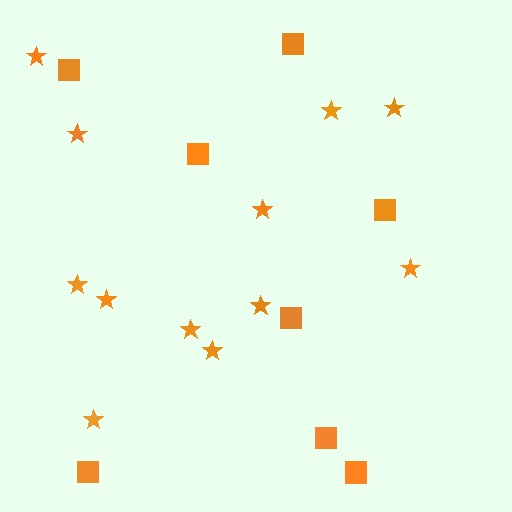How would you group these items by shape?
There are 2 groups: one group of stars (12) and one group of squares (8).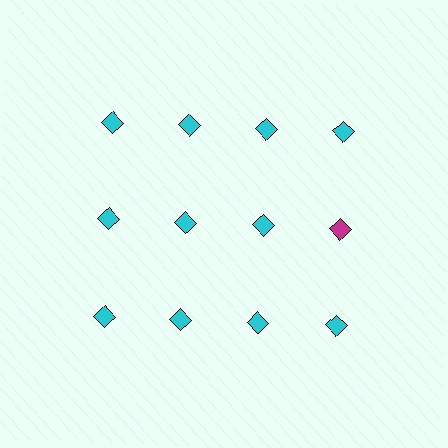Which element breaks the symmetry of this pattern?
The magenta diamond in the second row, second from right column breaks the symmetry. All other shapes are cyan diamonds.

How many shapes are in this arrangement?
There are 12 shapes arranged in a grid pattern.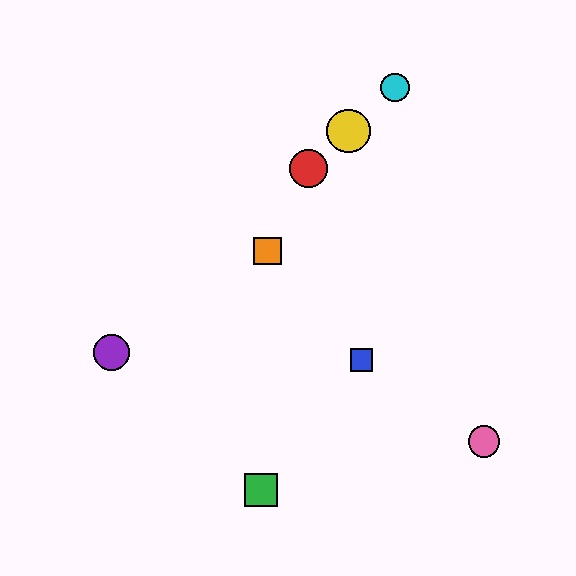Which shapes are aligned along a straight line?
The red circle, the yellow circle, the purple circle, the cyan circle are aligned along a straight line.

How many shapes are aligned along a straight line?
4 shapes (the red circle, the yellow circle, the purple circle, the cyan circle) are aligned along a straight line.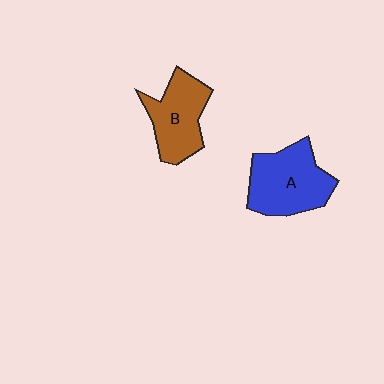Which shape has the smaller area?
Shape B (brown).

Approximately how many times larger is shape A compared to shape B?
Approximately 1.2 times.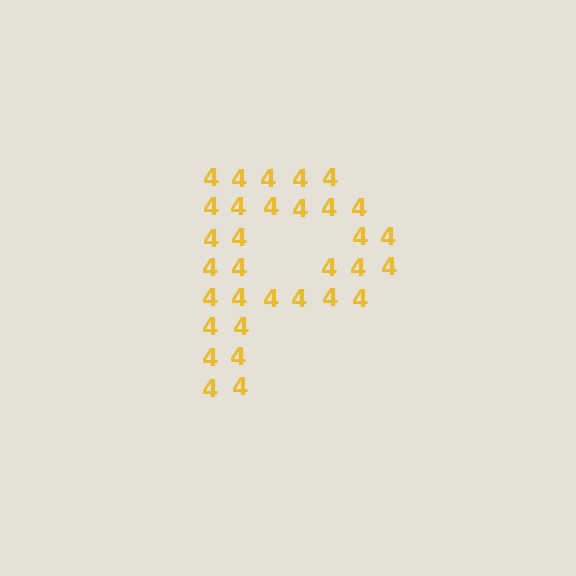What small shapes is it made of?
It is made of small digit 4's.